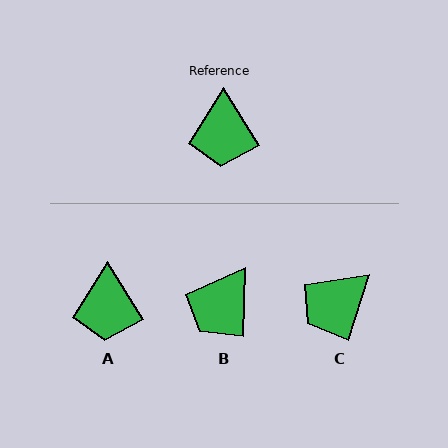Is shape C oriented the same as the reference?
No, it is off by about 49 degrees.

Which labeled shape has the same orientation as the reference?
A.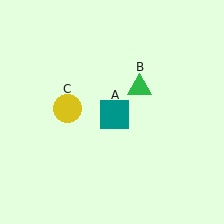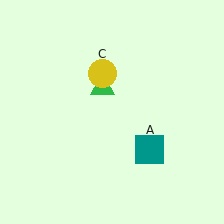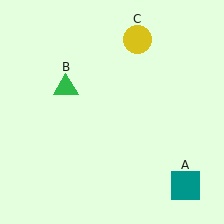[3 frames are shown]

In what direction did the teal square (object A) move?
The teal square (object A) moved down and to the right.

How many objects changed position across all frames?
3 objects changed position: teal square (object A), green triangle (object B), yellow circle (object C).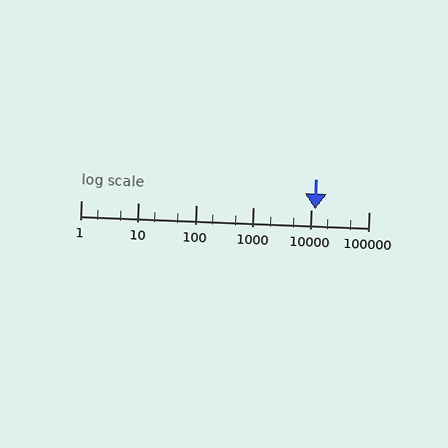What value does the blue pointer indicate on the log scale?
The pointer indicates approximately 12000.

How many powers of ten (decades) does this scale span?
The scale spans 5 decades, from 1 to 100000.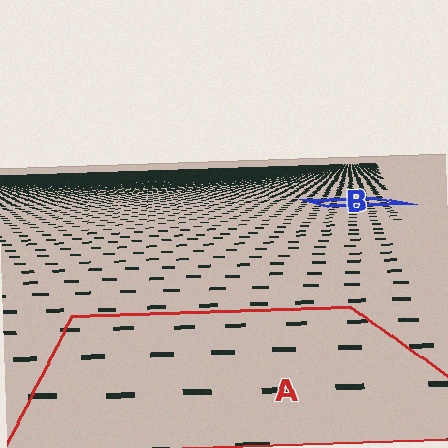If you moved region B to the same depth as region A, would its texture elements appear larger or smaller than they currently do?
They would appear larger. At a closer depth, the same texture elements are projected at a bigger on-screen size.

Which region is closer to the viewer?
Region A is closer. The texture elements there are larger and more spread out.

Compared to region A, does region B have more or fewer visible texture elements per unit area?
Region B has more texture elements per unit area — they are packed more densely because it is farther away.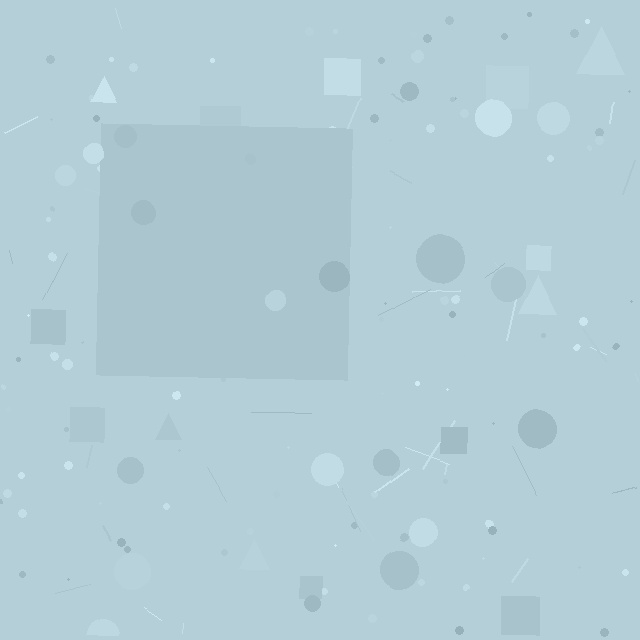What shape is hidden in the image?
A square is hidden in the image.